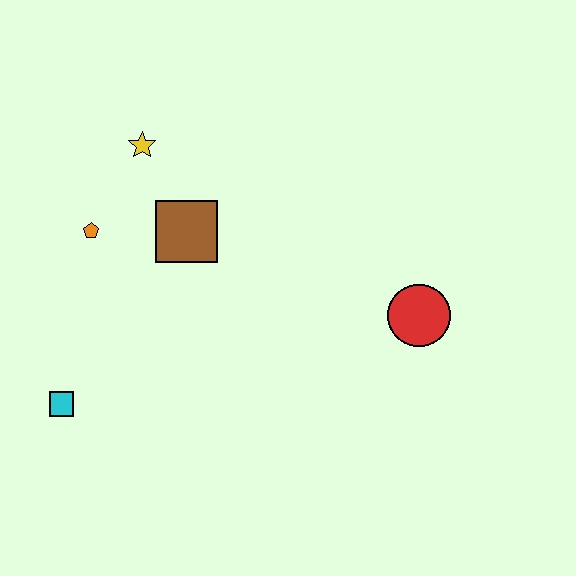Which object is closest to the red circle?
The brown square is closest to the red circle.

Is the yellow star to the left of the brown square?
Yes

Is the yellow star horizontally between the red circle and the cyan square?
Yes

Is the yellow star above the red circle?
Yes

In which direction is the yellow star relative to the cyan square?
The yellow star is above the cyan square.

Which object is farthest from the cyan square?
The red circle is farthest from the cyan square.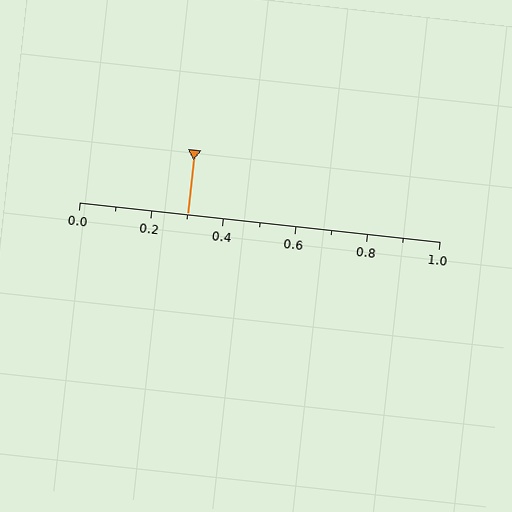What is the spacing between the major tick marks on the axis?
The major ticks are spaced 0.2 apart.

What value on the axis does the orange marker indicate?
The marker indicates approximately 0.3.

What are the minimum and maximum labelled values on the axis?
The axis runs from 0.0 to 1.0.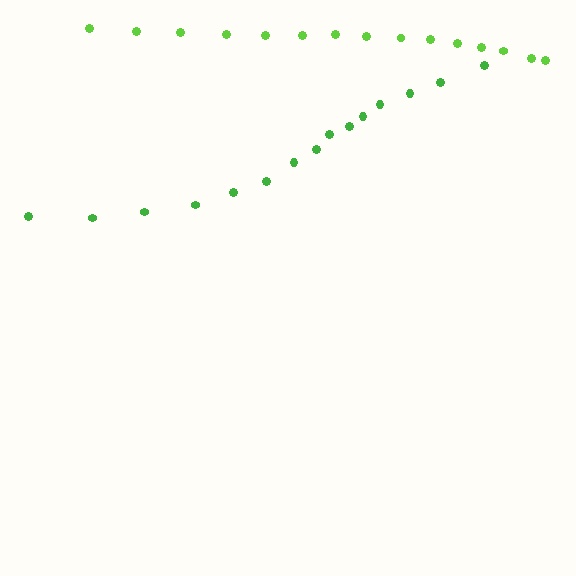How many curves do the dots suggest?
There are 2 distinct paths.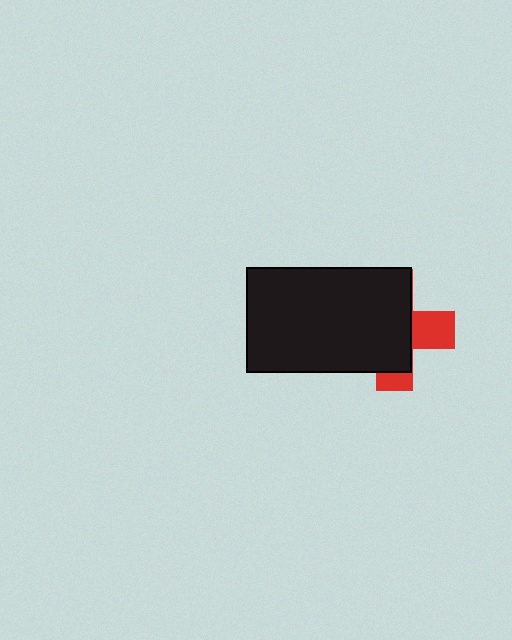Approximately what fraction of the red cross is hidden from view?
Roughly 68% of the red cross is hidden behind the black rectangle.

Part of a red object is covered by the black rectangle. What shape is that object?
It is a cross.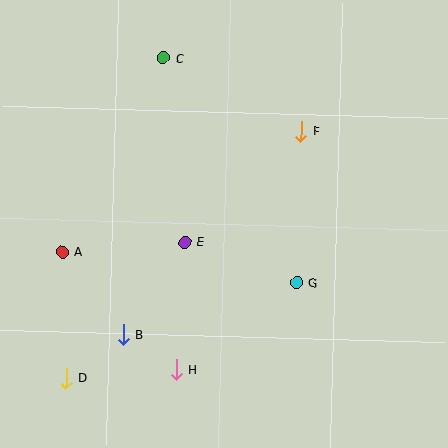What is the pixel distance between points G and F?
The distance between G and F is 151 pixels.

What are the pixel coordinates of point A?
Point A is at (62, 252).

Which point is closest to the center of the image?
Point E at (185, 242) is closest to the center.